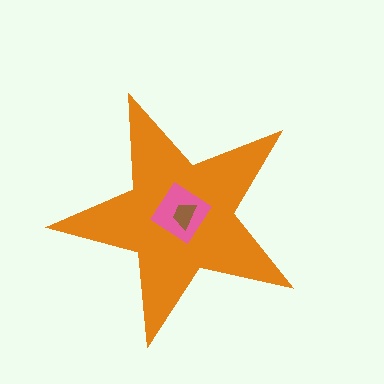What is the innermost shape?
The brown trapezoid.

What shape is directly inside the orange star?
The pink diamond.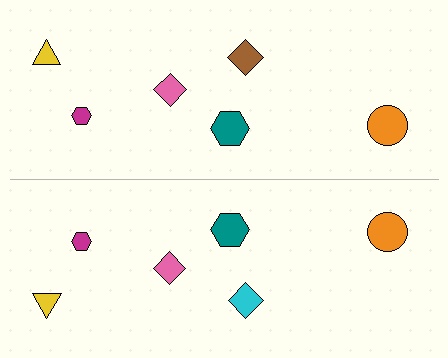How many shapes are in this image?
There are 12 shapes in this image.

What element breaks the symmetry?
The cyan diamond on the bottom side breaks the symmetry — its mirror counterpart is brown.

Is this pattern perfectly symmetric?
No, the pattern is not perfectly symmetric. The cyan diamond on the bottom side breaks the symmetry — its mirror counterpart is brown.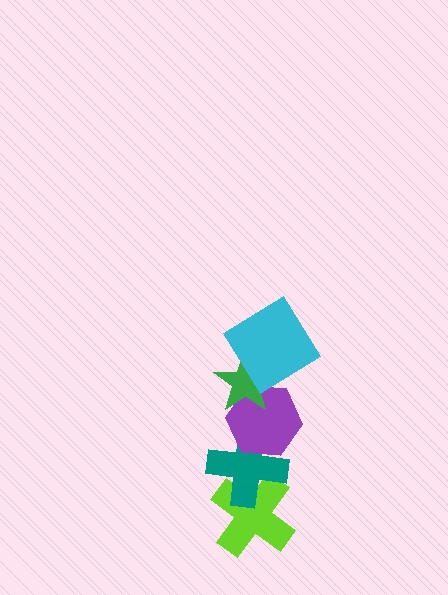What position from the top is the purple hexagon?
The purple hexagon is 3rd from the top.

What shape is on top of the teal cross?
The purple hexagon is on top of the teal cross.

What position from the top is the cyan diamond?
The cyan diamond is 1st from the top.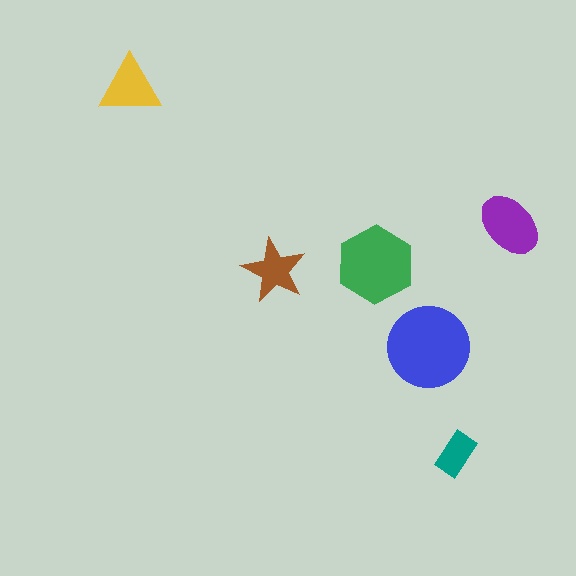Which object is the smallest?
The teal rectangle.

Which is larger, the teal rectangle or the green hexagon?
The green hexagon.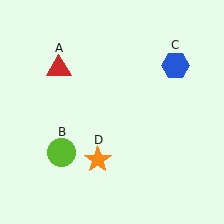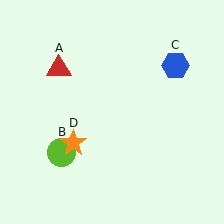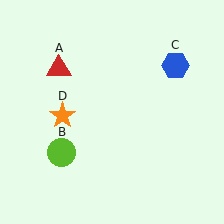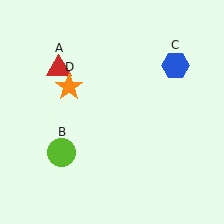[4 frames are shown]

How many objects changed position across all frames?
1 object changed position: orange star (object D).